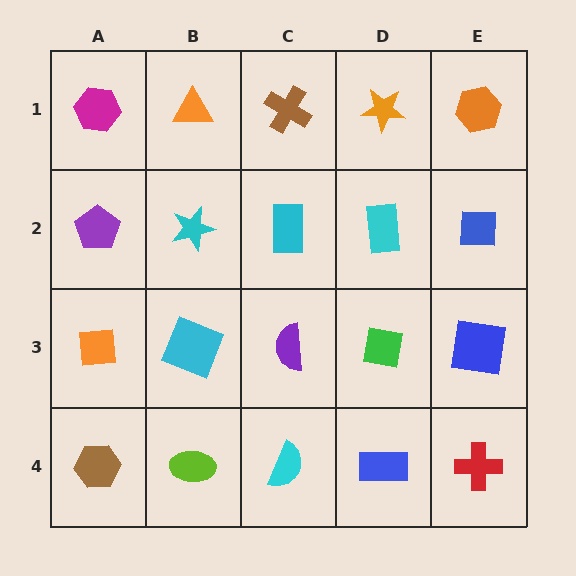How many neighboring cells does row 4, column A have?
2.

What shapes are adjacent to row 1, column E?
A blue square (row 2, column E), an orange star (row 1, column D).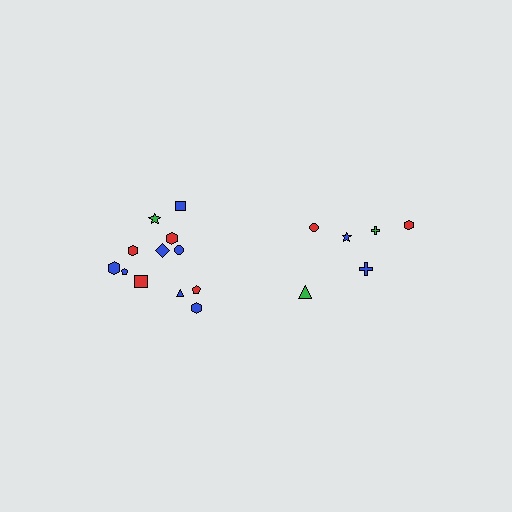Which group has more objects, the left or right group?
The left group.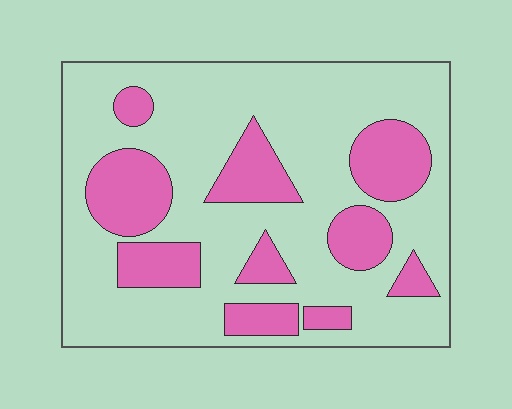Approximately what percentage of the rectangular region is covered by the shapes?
Approximately 30%.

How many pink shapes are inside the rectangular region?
10.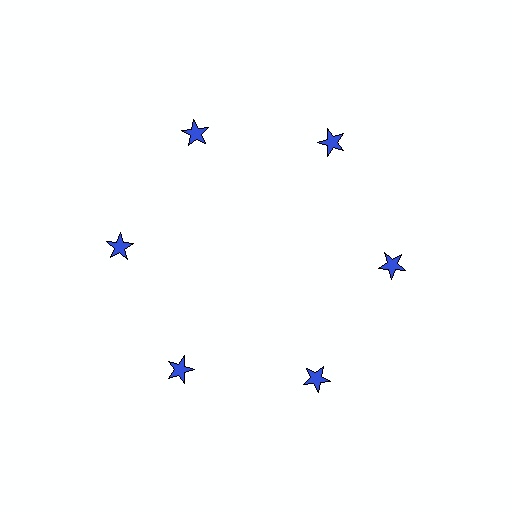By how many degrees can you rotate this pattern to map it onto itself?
The pattern maps onto itself every 60 degrees of rotation.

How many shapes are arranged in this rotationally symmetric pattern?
There are 6 shapes, arranged in 6 groups of 1.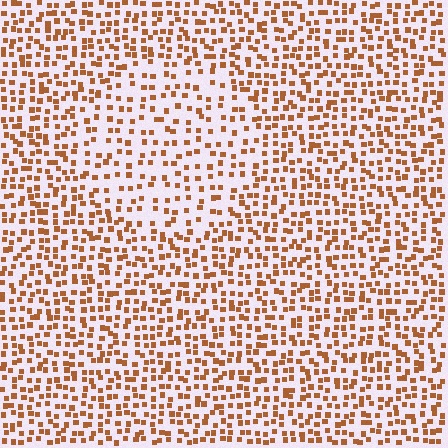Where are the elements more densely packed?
The elements are more densely packed outside the circle boundary.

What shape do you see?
I see a circle.